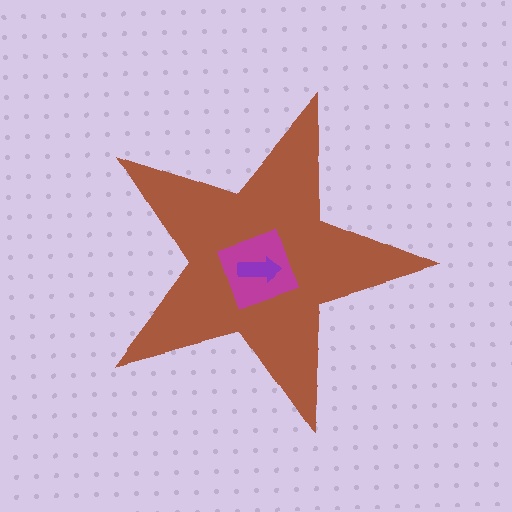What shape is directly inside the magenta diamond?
The purple arrow.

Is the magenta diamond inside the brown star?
Yes.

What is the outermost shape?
The brown star.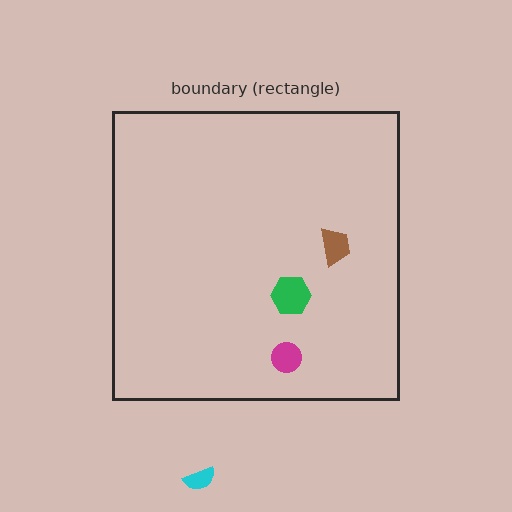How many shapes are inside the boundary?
3 inside, 1 outside.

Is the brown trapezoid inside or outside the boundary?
Inside.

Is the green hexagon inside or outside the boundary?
Inside.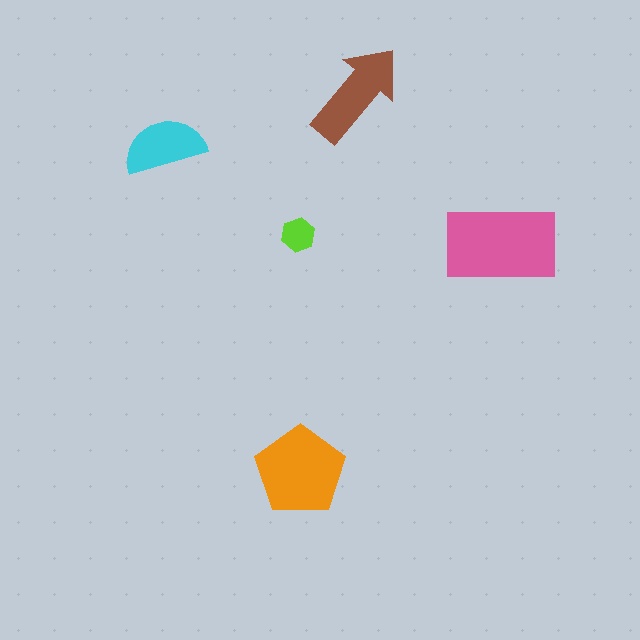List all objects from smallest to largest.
The lime hexagon, the cyan semicircle, the brown arrow, the orange pentagon, the pink rectangle.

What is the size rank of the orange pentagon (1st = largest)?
2nd.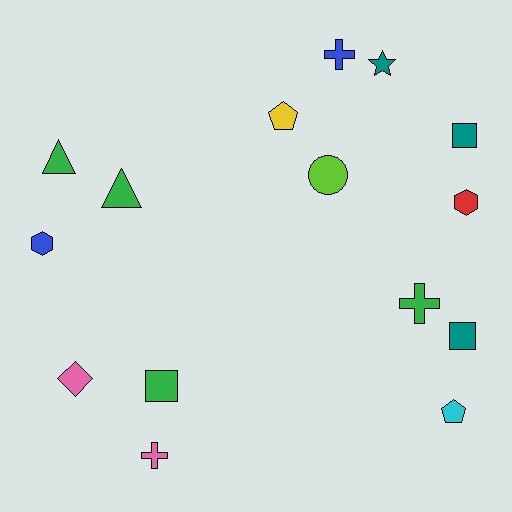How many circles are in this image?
There is 1 circle.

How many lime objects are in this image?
There is 1 lime object.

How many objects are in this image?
There are 15 objects.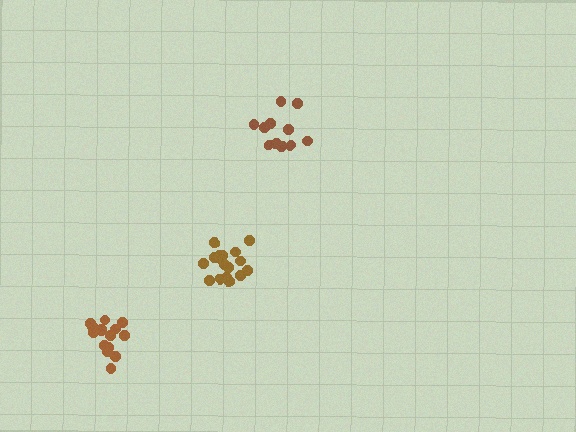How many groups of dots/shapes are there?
There are 3 groups.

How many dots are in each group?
Group 1: 15 dots, Group 2: 11 dots, Group 3: 17 dots (43 total).